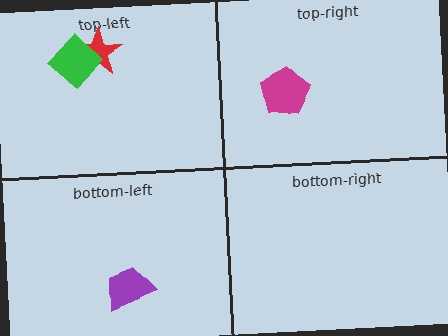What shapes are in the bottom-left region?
The purple trapezoid.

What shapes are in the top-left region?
The red star, the green diamond.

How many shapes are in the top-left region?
2.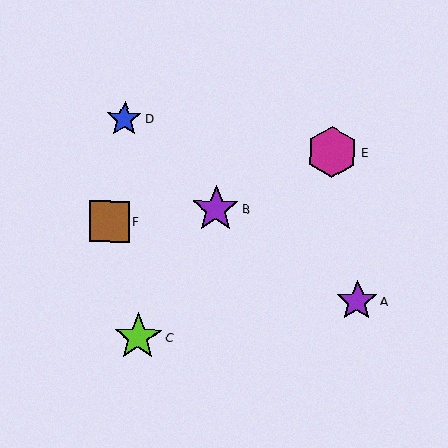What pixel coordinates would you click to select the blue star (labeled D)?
Click at (124, 119) to select the blue star D.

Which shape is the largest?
The magenta hexagon (labeled E) is the largest.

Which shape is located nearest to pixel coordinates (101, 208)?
The brown square (labeled F) at (109, 221) is nearest to that location.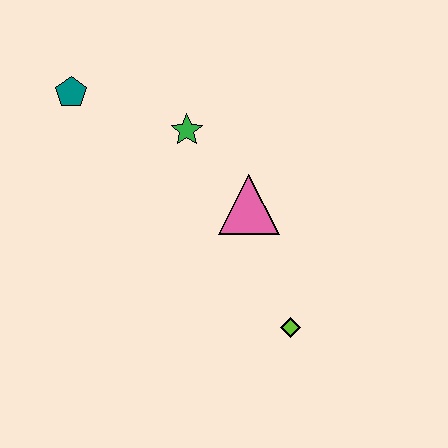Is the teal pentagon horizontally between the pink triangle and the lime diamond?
No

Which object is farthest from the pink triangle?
The teal pentagon is farthest from the pink triangle.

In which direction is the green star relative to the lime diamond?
The green star is above the lime diamond.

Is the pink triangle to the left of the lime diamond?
Yes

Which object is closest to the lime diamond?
The pink triangle is closest to the lime diamond.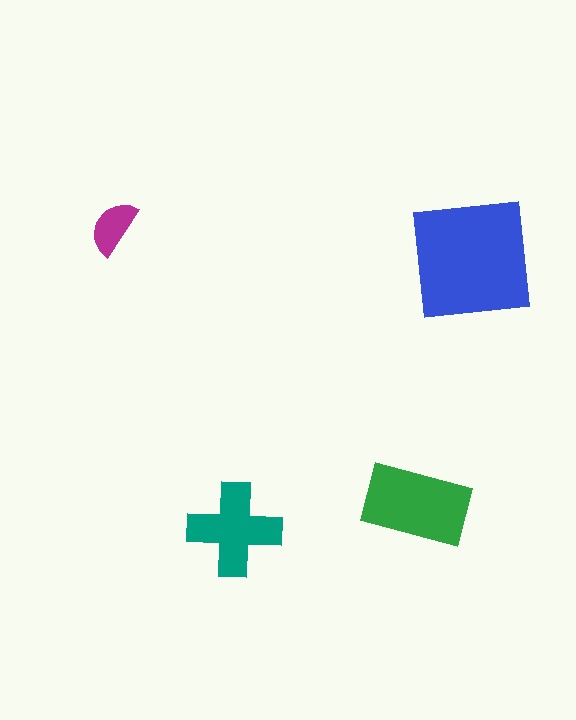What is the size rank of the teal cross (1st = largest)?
3rd.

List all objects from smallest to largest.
The magenta semicircle, the teal cross, the green rectangle, the blue square.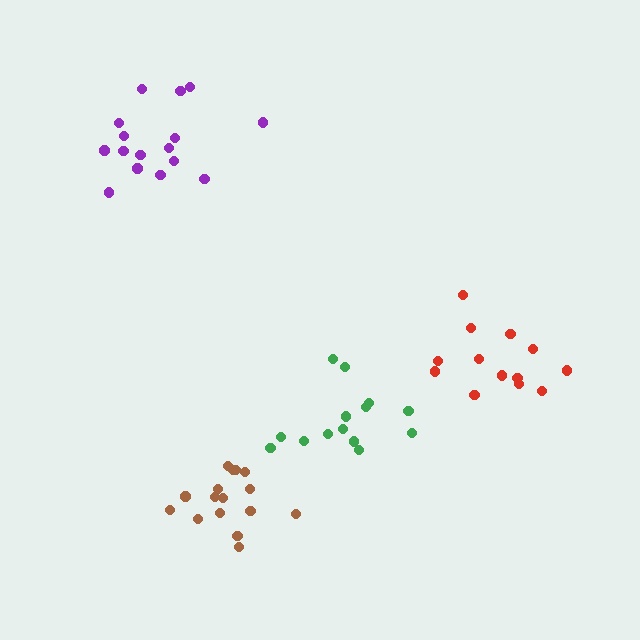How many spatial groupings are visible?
There are 4 spatial groupings.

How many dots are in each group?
Group 1: 14 dots, Group 2: 13 dots, Group 3: 16 dots, Group 4: 16 dots (59 total).